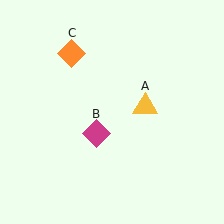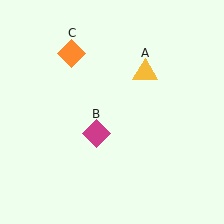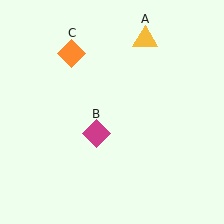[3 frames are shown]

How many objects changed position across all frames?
1 object changed position: yellow triangle (object A).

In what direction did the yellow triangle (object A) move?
The yellow triangle (object A) moved up.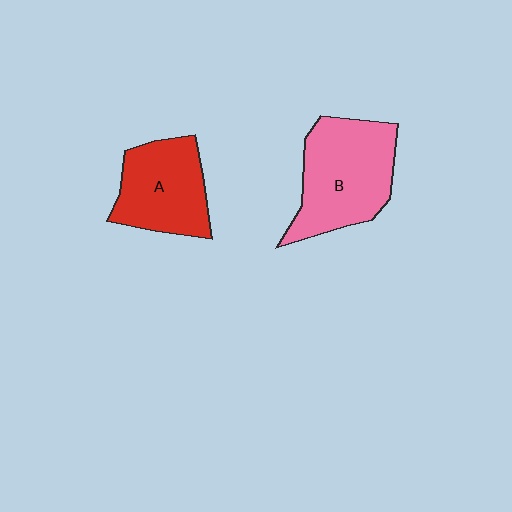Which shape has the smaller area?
Shape A (red).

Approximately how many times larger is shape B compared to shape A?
Approximately 1.3 times.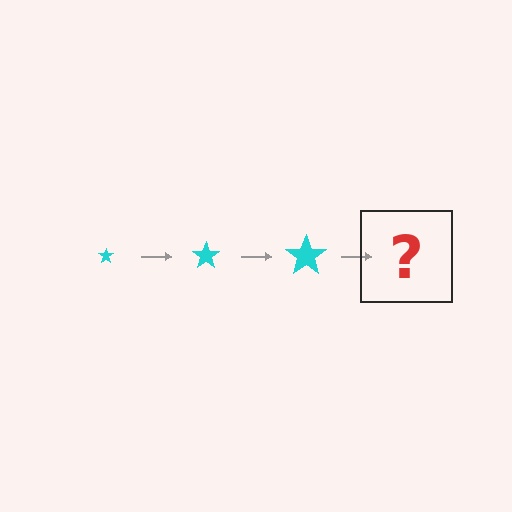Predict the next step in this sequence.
The next step is a cyan star, larger than the previous one.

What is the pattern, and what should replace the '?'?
The pattern is that the star gets progressively larger each step. The '?' should be a cyan star, larger than the previous one.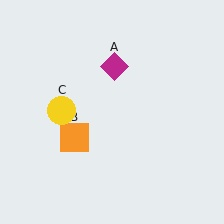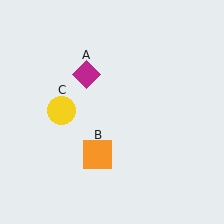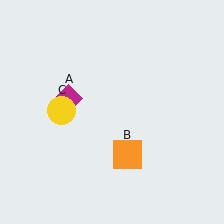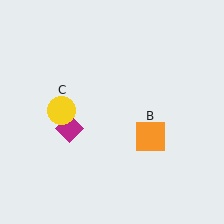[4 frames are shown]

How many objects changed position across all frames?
2 objects changed position: magenta diamond (object A), orange square (object B).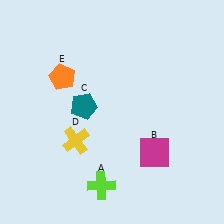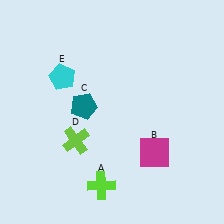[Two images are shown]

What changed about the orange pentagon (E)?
In Image 1, E is orange. In Image 2, it changed to cyan.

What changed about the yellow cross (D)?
In Image 1, D is yellow. In Image 2, it changed to lime.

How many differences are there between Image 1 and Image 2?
There are 2 differences between the two images.